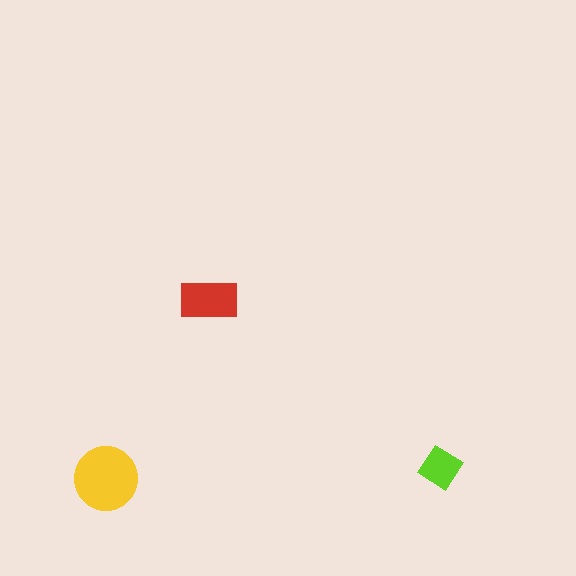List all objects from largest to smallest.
The yellow circle, the red rectangle, the lime diamond.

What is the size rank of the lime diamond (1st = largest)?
3rd.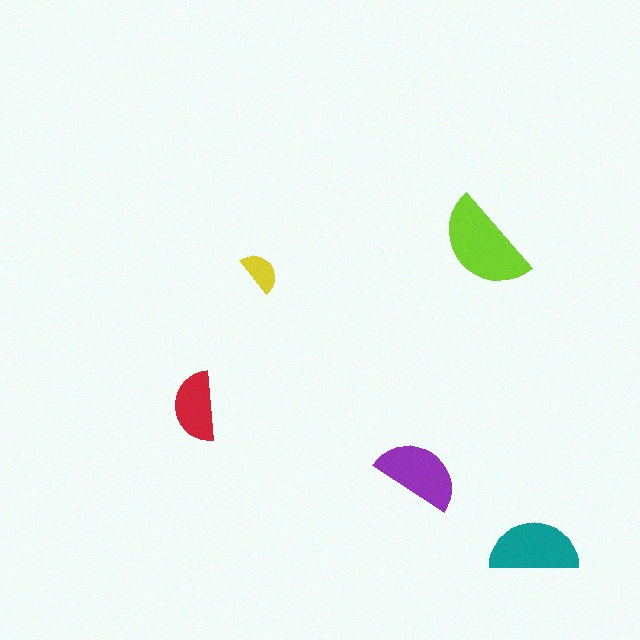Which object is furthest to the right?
The teal semicircle is rightmost.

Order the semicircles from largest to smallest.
the lime one, the teal one, the purple one, the red one, the yellow one.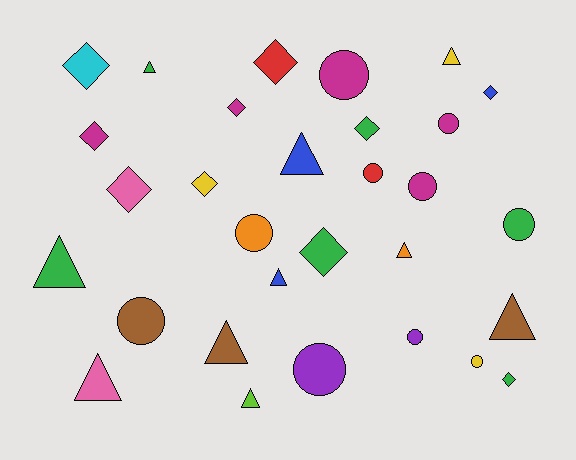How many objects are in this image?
There are 30 objects.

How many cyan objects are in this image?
There is 1 cyan object.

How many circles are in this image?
There are 10 circles.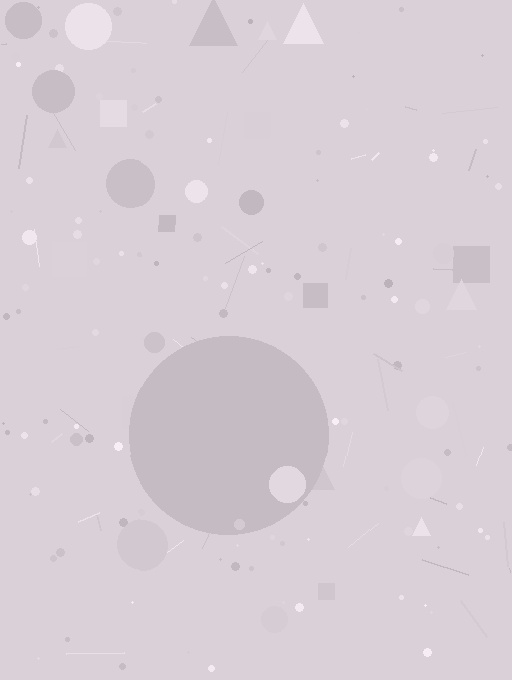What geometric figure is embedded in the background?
A circle is embedded in the background.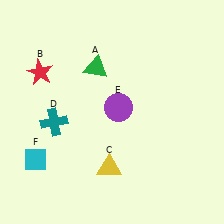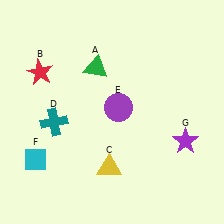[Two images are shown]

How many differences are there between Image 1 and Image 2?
There is 1 difference between the two images.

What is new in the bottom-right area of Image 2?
A purple star (G) was added in the bottom-right area of Image 2.